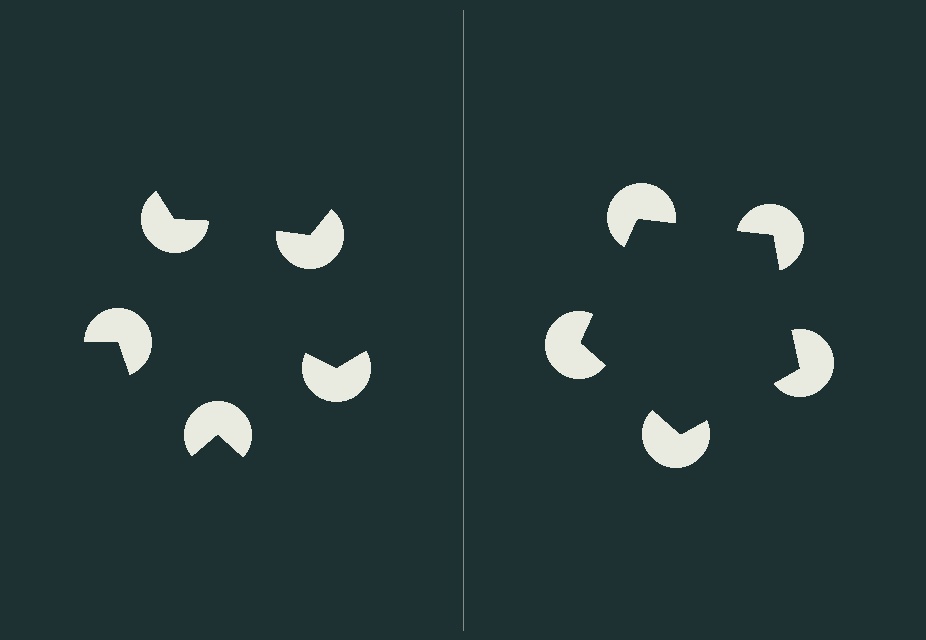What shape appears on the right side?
An illusory pentagon.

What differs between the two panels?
The pac-man discs are positioned identically on both sides; only the wedge orientations differ. On the right they align to a pentagon; on the left they are misaligned.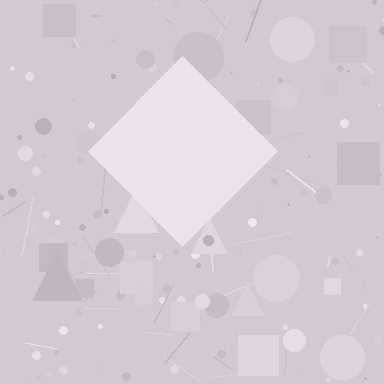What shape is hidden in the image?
A diamond is hidden in the image.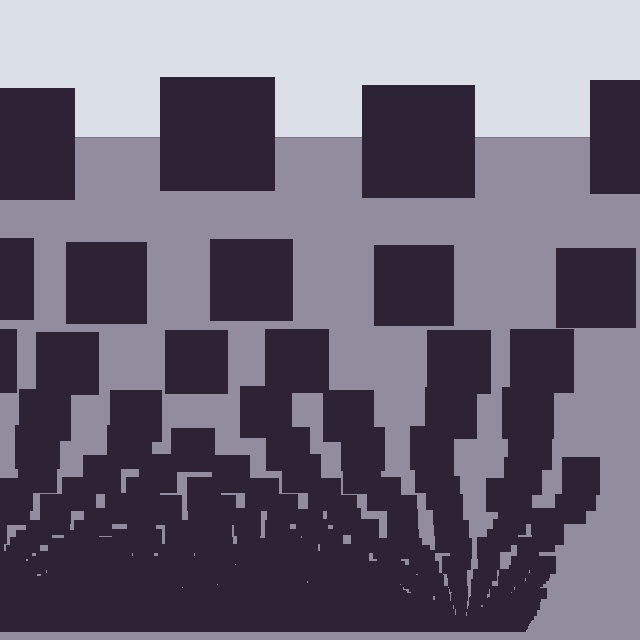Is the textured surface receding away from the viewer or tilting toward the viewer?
The surface appears to tilt toward the viewer. Texture elements get larger and sparser toward the top.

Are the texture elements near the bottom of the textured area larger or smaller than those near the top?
Smaller. The gradient is inverted — elements near the bottom are smaller and denser.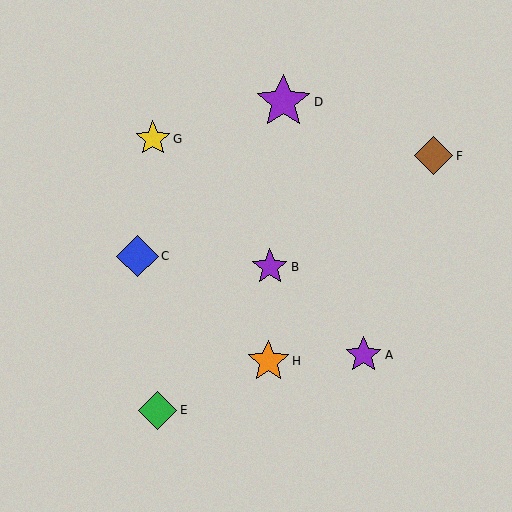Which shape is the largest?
The purple star (labeled D) is the largest.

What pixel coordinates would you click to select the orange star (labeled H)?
Click at (268, 361) to select the orange star H.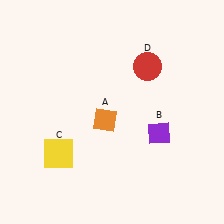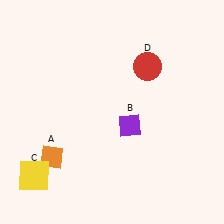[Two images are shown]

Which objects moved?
The objects that moved are: the orange diamond (A), the purple diamond (B), the yellow square (C).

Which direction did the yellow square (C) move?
The yellow square (C) moved left.